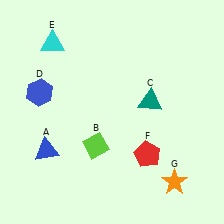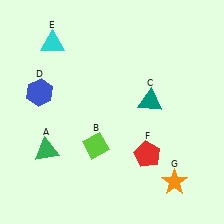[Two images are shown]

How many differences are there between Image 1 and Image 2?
There is 1 difference between the two images.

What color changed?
The triangle (A) changed from blue in Image 1 to green in Image 2.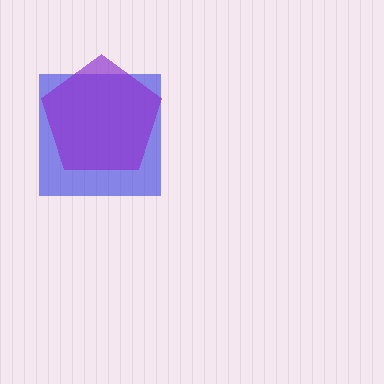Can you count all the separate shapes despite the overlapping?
Yes, there are 2 separate shapes.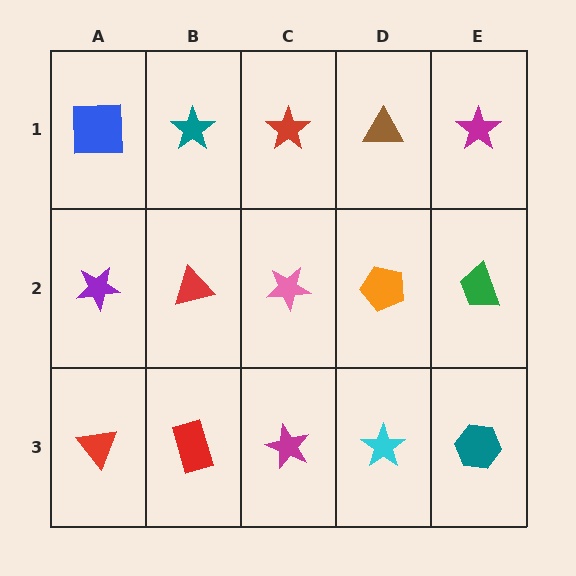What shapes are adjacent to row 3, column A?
A purple star (row 2, column A), a red rectangle (row 3, column B).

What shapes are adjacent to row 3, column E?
A green trapezoid (row 2, column E), a cyan star (row 3, column D).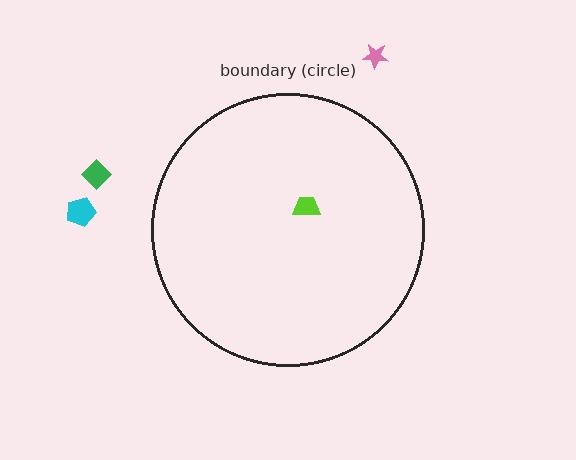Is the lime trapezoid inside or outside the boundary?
Inside.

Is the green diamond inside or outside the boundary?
Outside.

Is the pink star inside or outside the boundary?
Outside.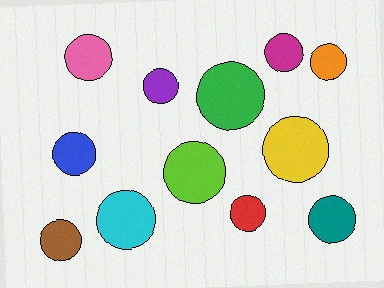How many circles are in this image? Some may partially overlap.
There are 12 circles.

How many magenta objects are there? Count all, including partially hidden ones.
There is 1 magenta object.